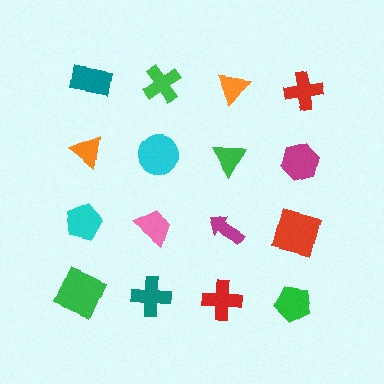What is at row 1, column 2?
A green cross.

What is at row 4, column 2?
A teal cross.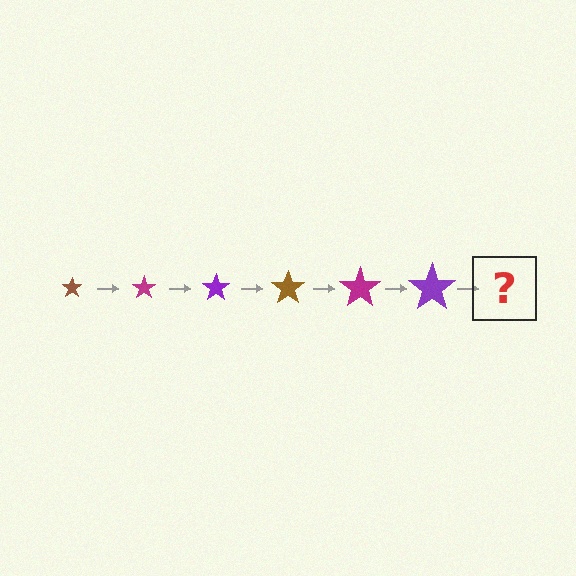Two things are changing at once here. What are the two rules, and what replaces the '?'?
The two rules are that the star grows larger each step and the color cycles through brown, magenta, and purple. The '?' should be a brown star, larger than the previous one.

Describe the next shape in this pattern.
It should be a brown star, larger than the previous one.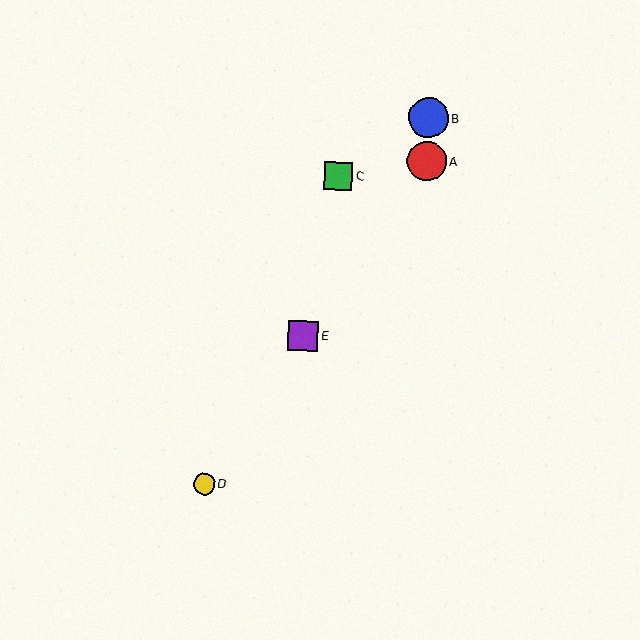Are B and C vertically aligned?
No, B is at x≈428 and C is at x≈338.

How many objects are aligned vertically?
2 objects (A, B) are aligned vertically.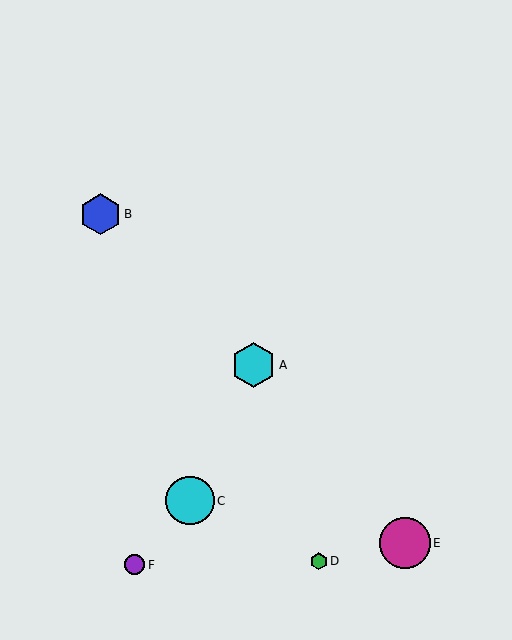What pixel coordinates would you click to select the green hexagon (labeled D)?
Click at (319, 561) to select the green hexagon D.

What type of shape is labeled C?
Shape C is a cyan circle.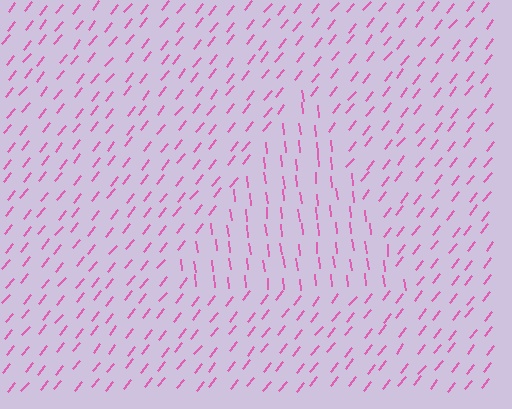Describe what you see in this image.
The image is filled with small pink line segments. A triangle region in the image has lines oriented differently from the surrounding lines, creating a visible texture boundary.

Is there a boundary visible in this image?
Yes, there is a texture boundary formed by a change in line orientation.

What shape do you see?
I see a triangle.